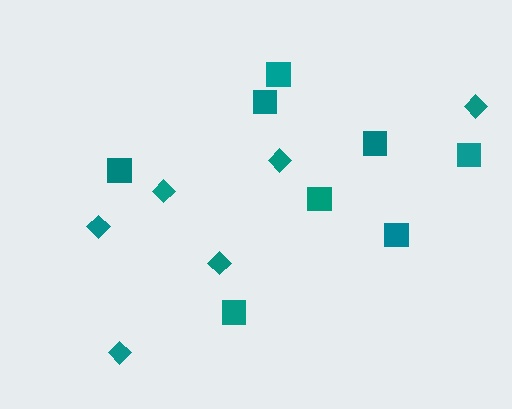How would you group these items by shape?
There are 2 groups: one group of squares (8) and one group of diamonds (6).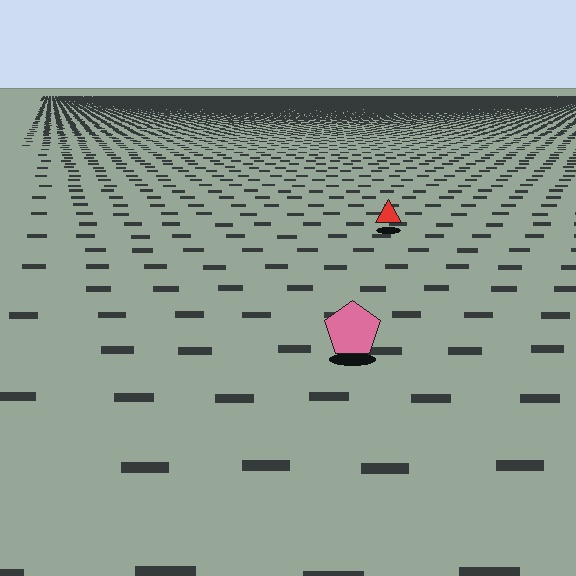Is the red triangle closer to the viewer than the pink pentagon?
No. The pink pentagon is closer — you can tell from the texture gradient: the ground texture is coarser near it.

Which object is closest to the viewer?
The pink pentagon is closest. The texture marks near it are larger and more spread out.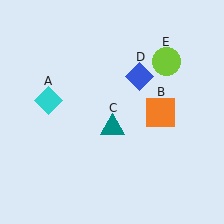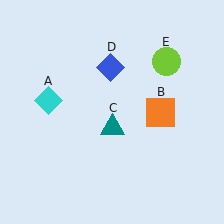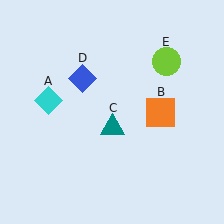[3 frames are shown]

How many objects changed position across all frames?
1 object changed position: blue diamond (object D).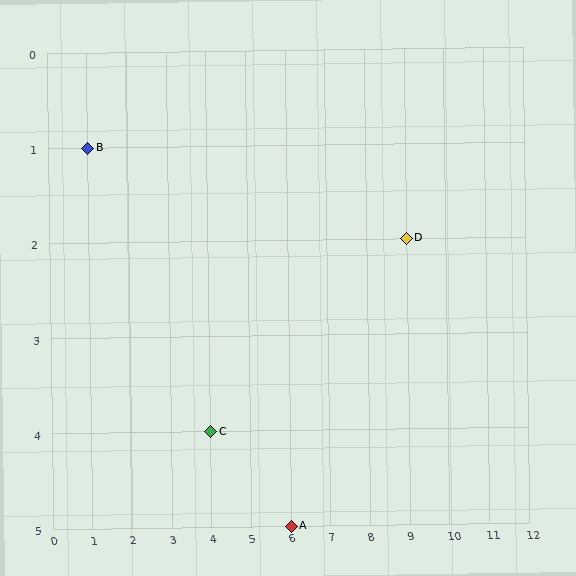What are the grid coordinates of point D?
Point D is at grid coordinates (9, 2).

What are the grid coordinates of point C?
Point C is at grid coordinates (4, 4).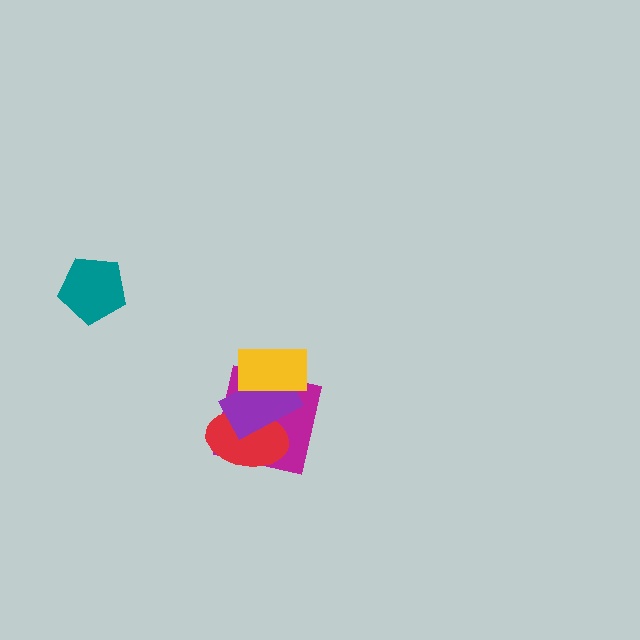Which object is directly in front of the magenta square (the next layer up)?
The red ellipse is directly in front of the magenta square.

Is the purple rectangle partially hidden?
Yes, it is partially covered by another shape.